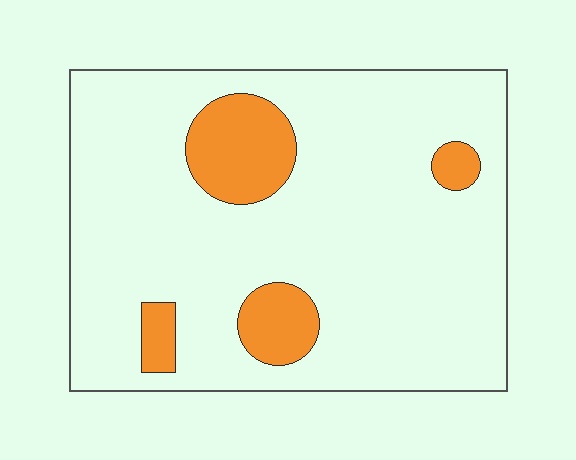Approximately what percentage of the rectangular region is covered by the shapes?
Approximately 15%.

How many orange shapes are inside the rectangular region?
4.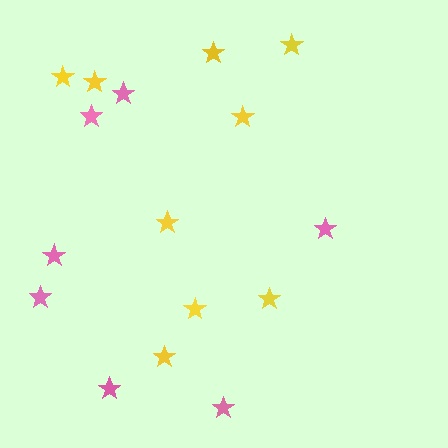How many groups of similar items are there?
There are 2 groups: one group of pink stars (7) and one group of yellow stars (9).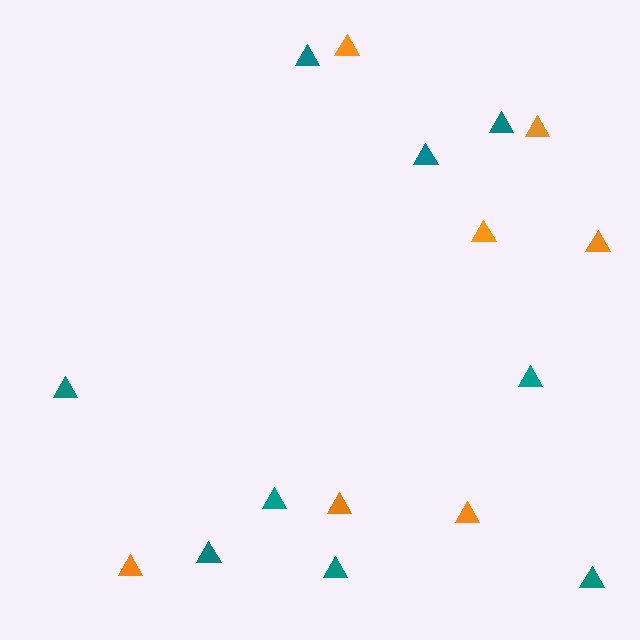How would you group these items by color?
There are 2 groups: one group of teal triangles (9) and one group of orange triangles (7).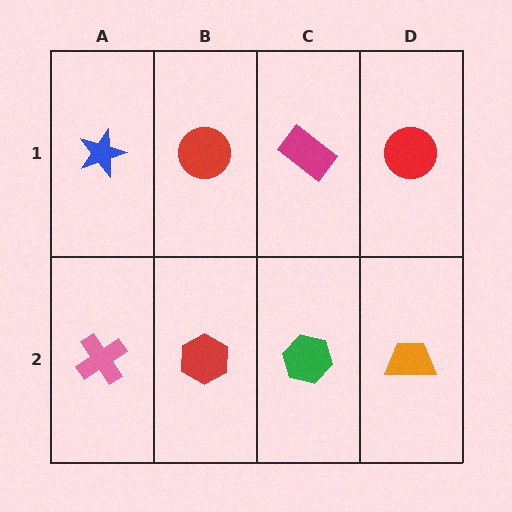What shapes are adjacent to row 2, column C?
A magenta rectangle (row 1, column C), a red hexagon (row 2, column B), an orange trapezoid (row 2, column D).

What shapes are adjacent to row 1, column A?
A pink cross (row 2, column A), a red circle (row 1, column B).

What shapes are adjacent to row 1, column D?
An orange trapezoid (row 2, column D), a magenta rectangle (row 1, column C).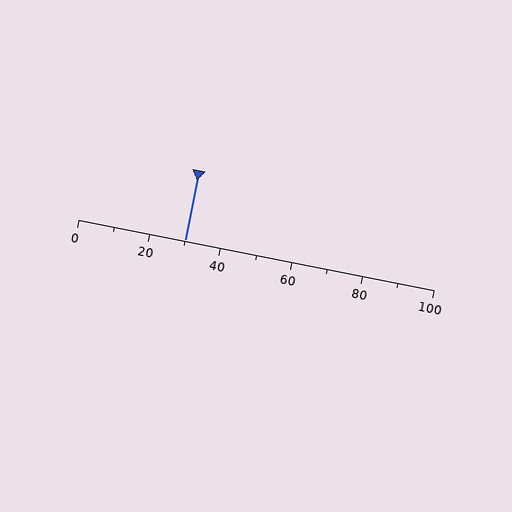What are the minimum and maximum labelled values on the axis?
The axis runs from 0 to 100.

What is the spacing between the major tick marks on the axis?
The major ticks are spaced 20 apart.